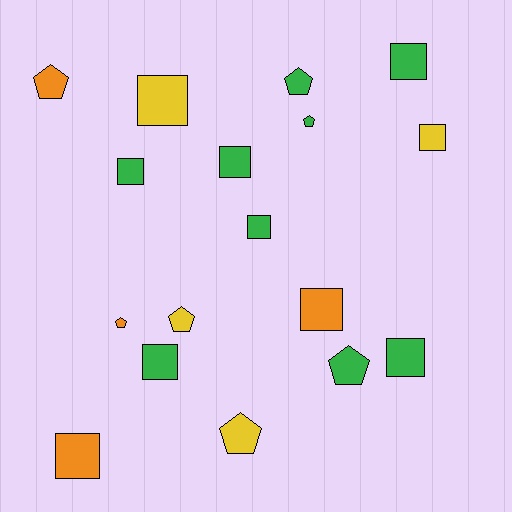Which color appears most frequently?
Green, with 9 objects.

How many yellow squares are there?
There are 2 yellow squares.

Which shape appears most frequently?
Square, with 10 objects.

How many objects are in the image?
There are 17 objects.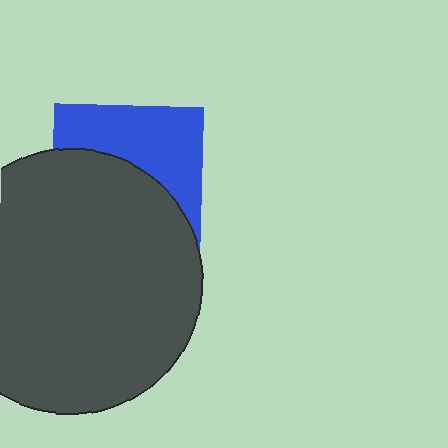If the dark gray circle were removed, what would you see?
You would see the complete blue square.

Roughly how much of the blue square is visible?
A small part of it is visible (roughly 45%).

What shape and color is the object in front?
The object in front is a dark gray circle.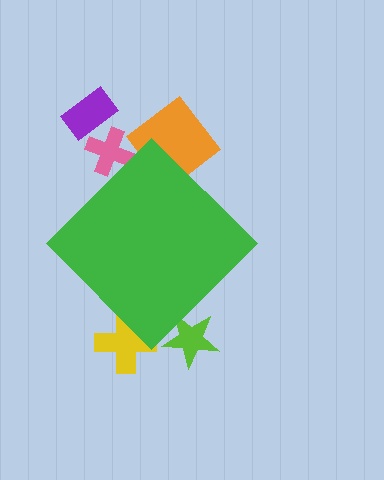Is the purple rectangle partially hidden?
No, the purple rectangle is fully visible.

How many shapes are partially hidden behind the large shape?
4 shapes are partially hidden.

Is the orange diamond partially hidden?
Yes, the orange diamond is partially hidden behind the green diamond.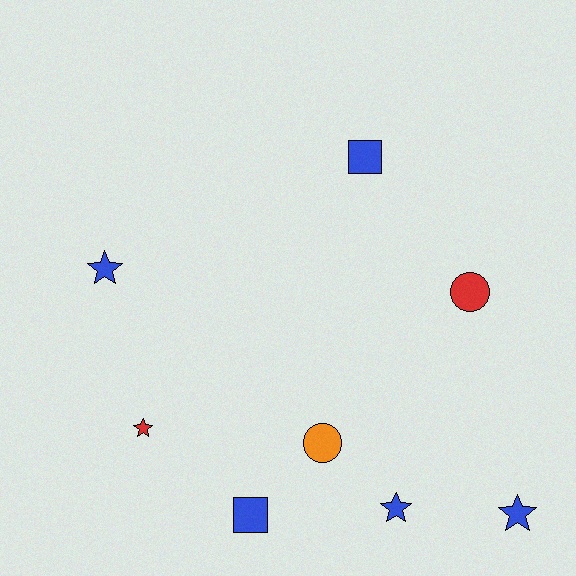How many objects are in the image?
There are 8 objects.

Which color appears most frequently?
Blue, with 5 objects.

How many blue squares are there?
There are 2 blue squares.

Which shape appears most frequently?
Star, with 4 objects.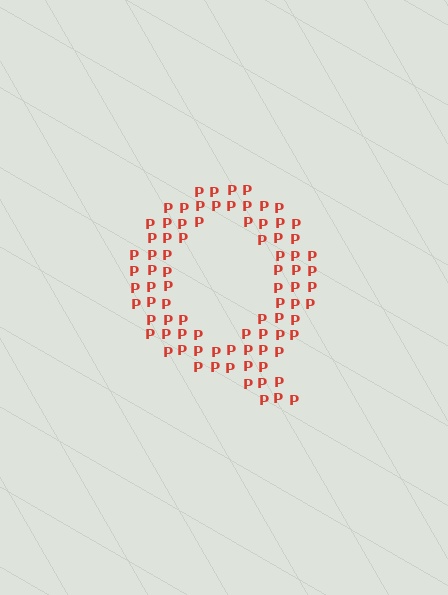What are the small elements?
The small elements are letter P's.